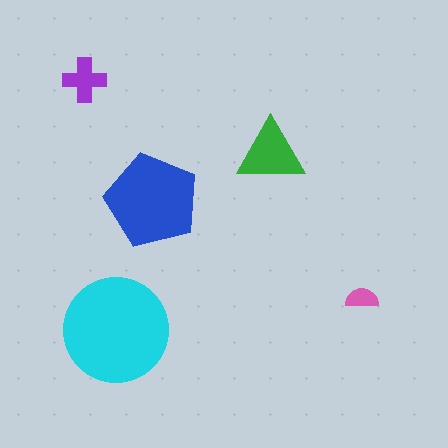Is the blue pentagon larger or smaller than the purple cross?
Larger.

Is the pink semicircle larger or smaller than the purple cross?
Smaller.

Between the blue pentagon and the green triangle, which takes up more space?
The blue pentagon.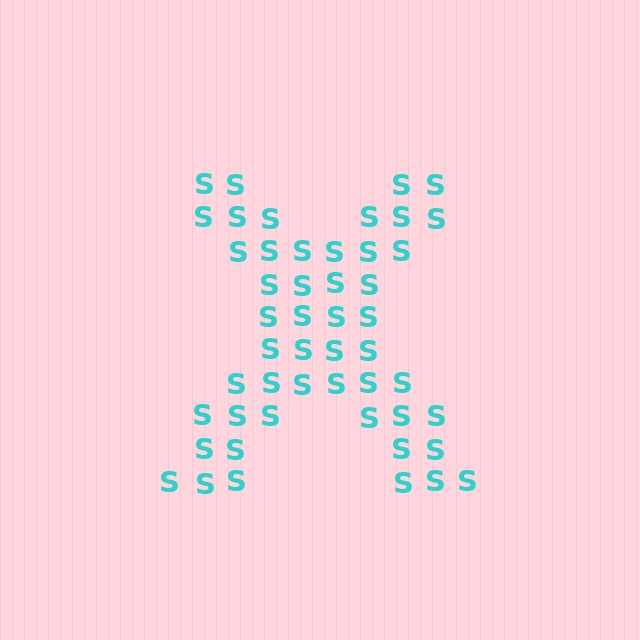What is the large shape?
The large shape is the letter X.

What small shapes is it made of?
It is made of small letter S's.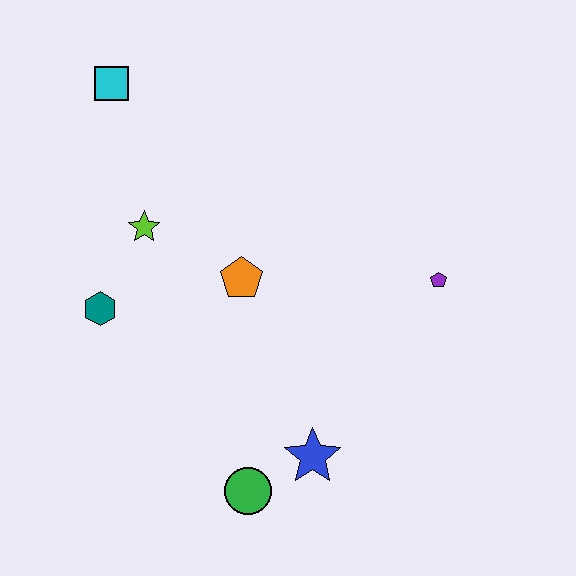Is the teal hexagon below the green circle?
No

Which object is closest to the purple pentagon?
The orange pentagon is closest to the purple pentagon.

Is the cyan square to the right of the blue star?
No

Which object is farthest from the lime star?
The purple pentagon is farthest from the lime star.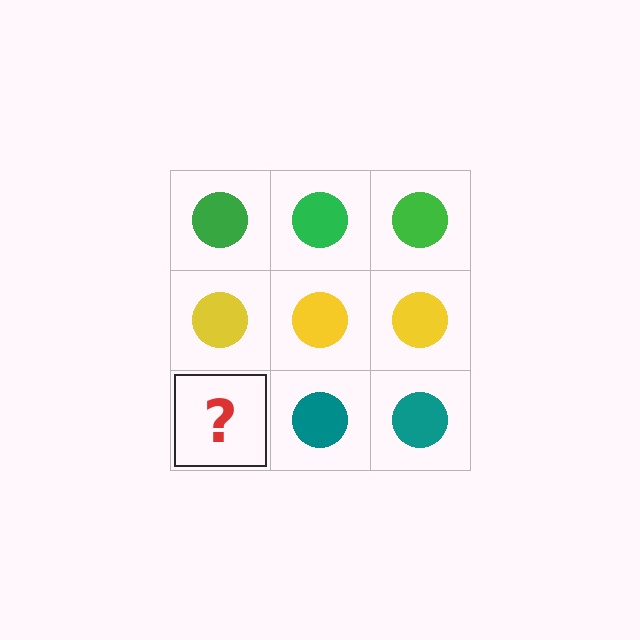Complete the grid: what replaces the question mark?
The question mark should be replaced with a teal circle.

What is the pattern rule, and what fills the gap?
The rule is that each row has a consistent color. The gap should be filled with a teal circle.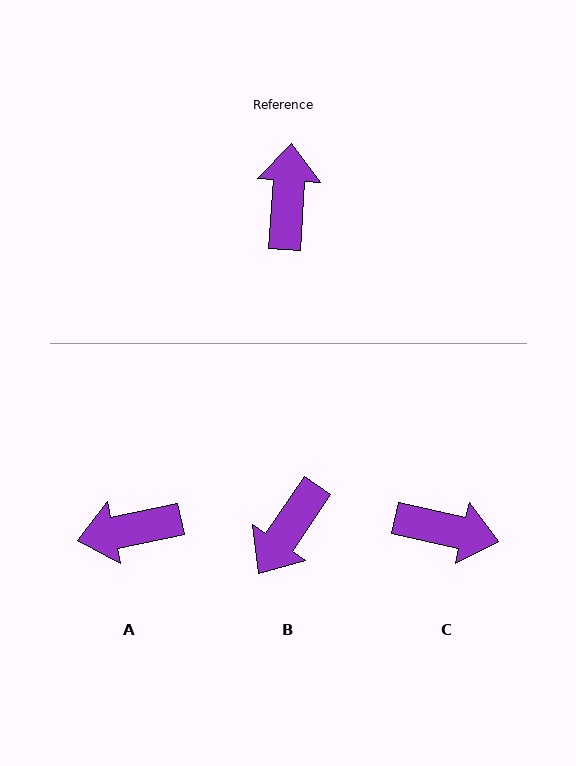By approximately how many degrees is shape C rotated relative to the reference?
Approximately 99 degrees clockwise.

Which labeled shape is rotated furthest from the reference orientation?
B, about 150 degrees away.